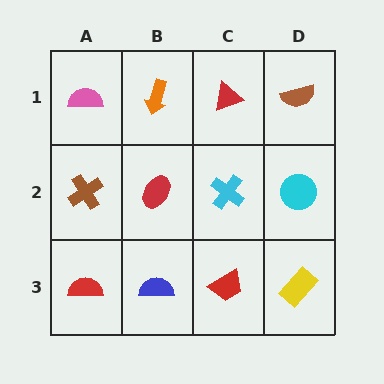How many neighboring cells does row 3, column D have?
2.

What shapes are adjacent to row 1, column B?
A red ellipse (row 2, column B), a pink semicircle (row 1, column A), a red triangle (row 1, column C).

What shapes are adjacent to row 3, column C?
A cyan cross (row 2, column C), a blue semicircle (row 3, column B), a yellow rectangle (row 3, column D).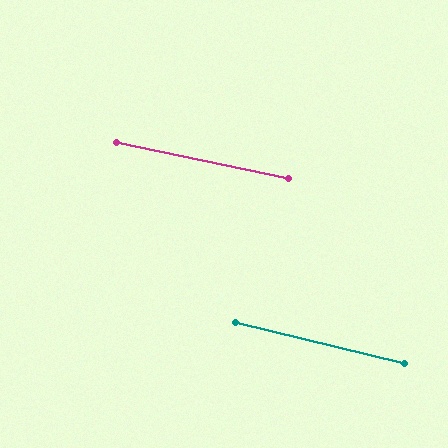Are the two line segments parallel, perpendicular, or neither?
Parallel — their directions differ by only 1.7°.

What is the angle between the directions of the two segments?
Approximately 2 degrees.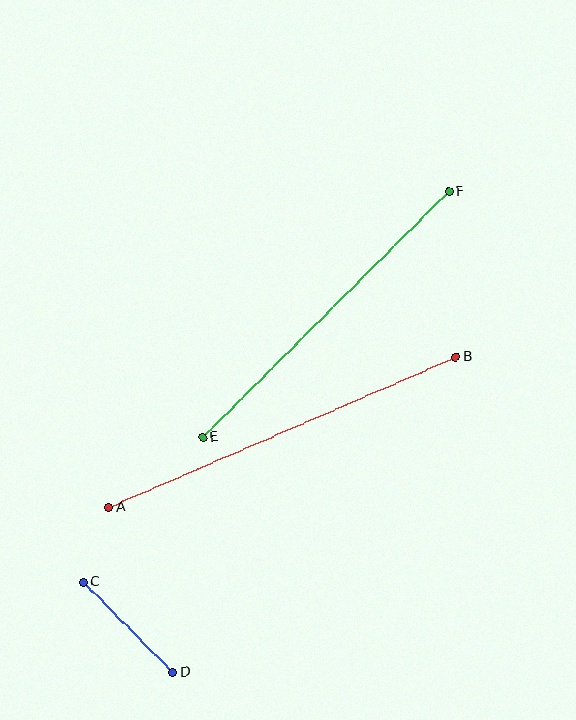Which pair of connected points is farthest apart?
Points A and B are farthest apart.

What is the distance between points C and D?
The distance is approximately 127 pixels.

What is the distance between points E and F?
The distance is approximately 348 pixels.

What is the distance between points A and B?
The distance is approximately 379 pixels.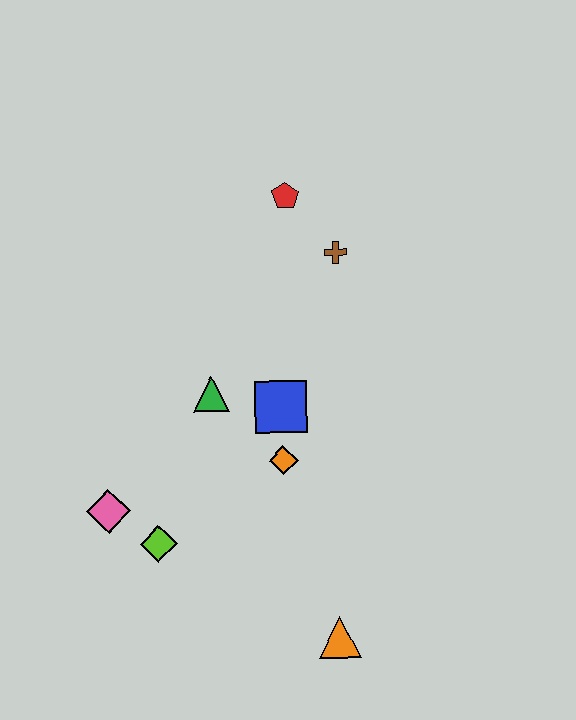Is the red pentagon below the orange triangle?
No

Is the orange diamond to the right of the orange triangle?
No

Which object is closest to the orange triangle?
The orange diamond is closest to the orange triangle.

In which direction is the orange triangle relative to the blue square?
The orange triangle is below the blue square.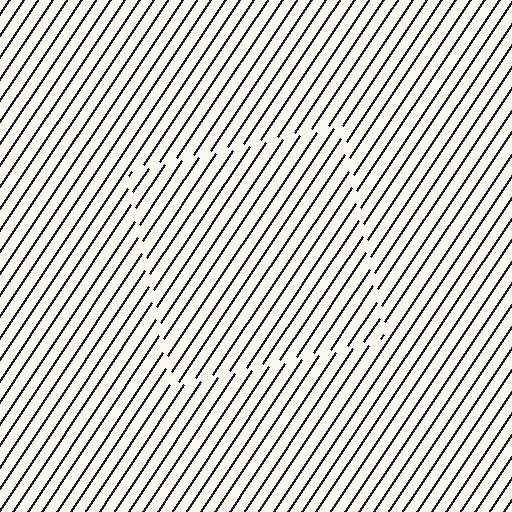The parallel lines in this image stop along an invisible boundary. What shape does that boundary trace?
An illusory square. The interior of the shape contains the same grating, shifted by half a period — the contour is defined by the phase discontinuity where line-ends from the inner and outer gratings abut.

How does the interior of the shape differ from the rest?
The interior of the shape contains the same grating, shifted by half a period — the contour is defined by the phase discontinuity where line-ends from the inner and outer gratings abut.